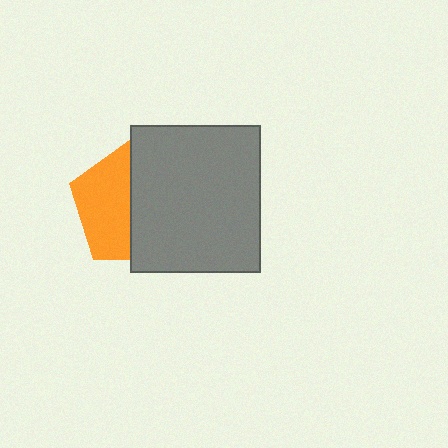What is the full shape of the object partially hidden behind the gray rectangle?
The partially hidden object is an orange pentagon.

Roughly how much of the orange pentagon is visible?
About half of it is visible (roughly 46%).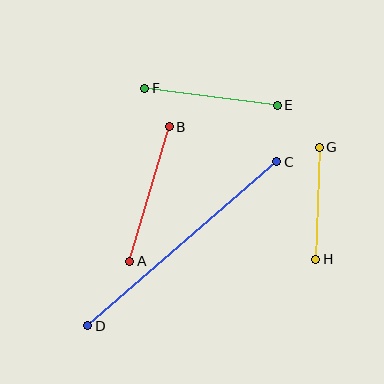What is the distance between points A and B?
The distance is approximately 140 pixels.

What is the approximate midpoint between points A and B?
The midpoint is at approximately (149, 194) pixels.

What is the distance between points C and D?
The distance is approximately 250 pixels.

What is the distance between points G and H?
The distance is approximately 112 pixels.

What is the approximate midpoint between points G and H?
The midpoint is at approximately (317, 203) pixels.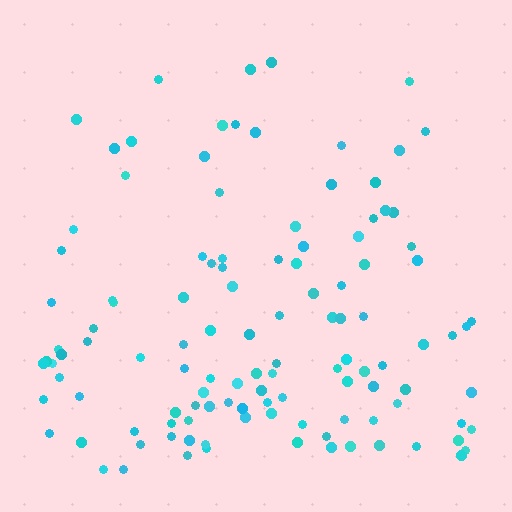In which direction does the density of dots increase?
From top to bottom, with the bottom side densest.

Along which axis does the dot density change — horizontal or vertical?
Vertical.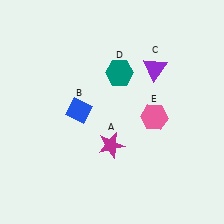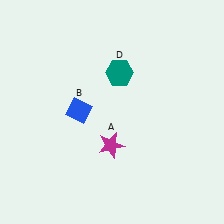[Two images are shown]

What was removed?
The purple triangle (C), the pink hexagon (E) were removed in Image 2.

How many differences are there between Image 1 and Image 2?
There are 2 differences between the two images.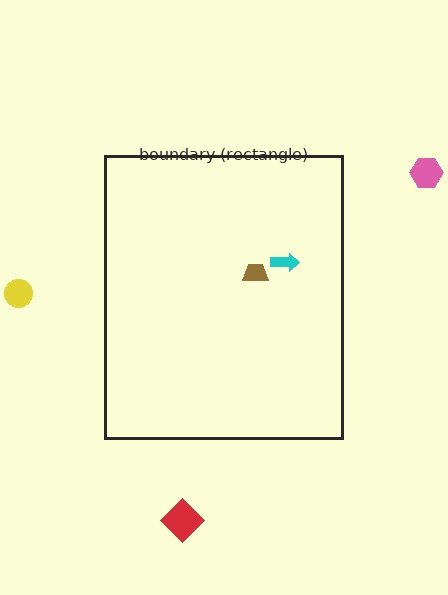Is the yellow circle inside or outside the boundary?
Outside.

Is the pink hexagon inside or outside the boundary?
Outside.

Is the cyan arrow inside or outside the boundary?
Inside.